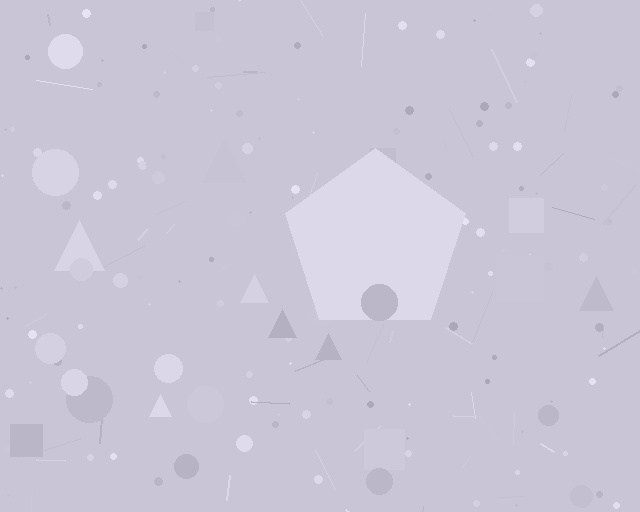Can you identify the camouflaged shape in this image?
The camouflaged shape is a pentagon.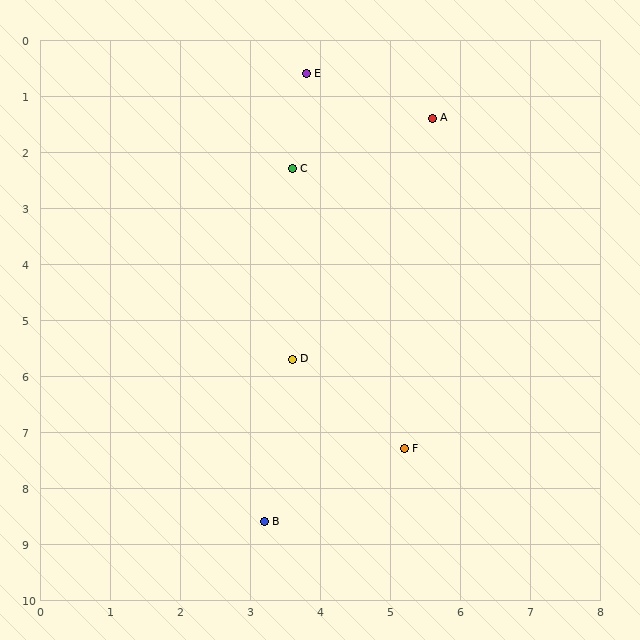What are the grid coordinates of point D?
Point D is at approximately (3.6, 5.7).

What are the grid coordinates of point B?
Point B is at approximately (3.2, 8.6).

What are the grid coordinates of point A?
Point A is at approximately (5.6, 1.4).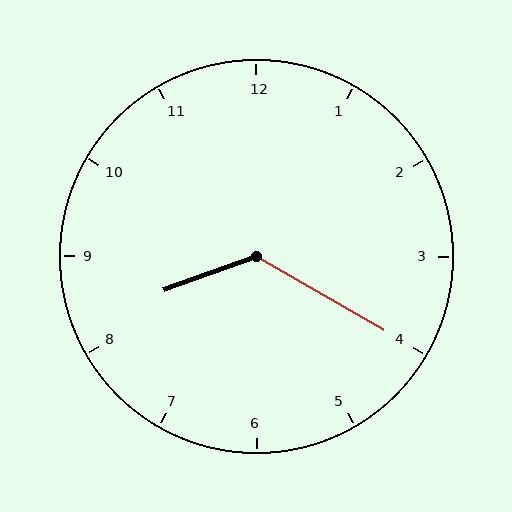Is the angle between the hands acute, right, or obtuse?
It is obtuse.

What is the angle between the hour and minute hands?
Approximately 130 degrees.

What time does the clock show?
8:20.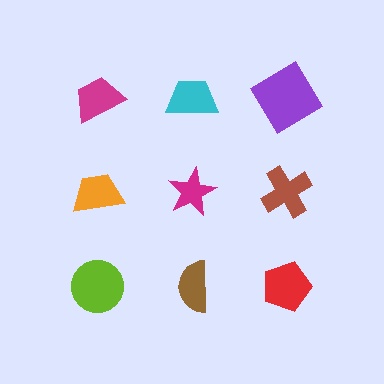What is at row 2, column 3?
A brown cross.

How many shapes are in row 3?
3 shapes.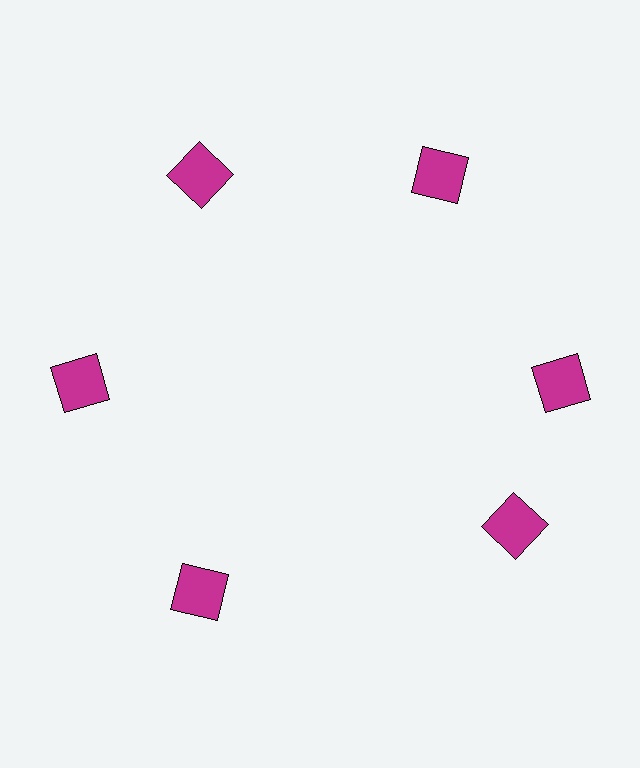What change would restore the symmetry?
The symmetry would be restored by rotating it back into even spacing with its neighbors so that all 6 squares sit at equal angles and equal distance from the center.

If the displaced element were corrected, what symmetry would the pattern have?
It would have 6-fold rotational symmetry — the pattern would map onto itself every 60 degrees.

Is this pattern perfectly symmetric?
No. The 6 magenta squares are arranged in a ring, but one element near the 5 o'clock position is rotated out of alignment along the ring, breaking the 6-fold rotational symmetry.